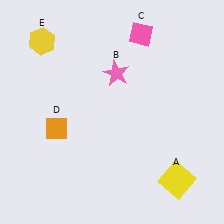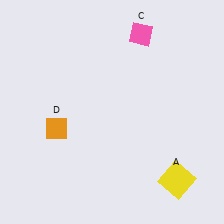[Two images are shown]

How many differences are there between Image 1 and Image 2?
There are 2 differences between the two images.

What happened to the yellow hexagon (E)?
The yellow hexagon (E) was removed in Image 2. It was in the top-left area of Image 1.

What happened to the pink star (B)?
The pink star (B) was removed in Image 2. It was in the top-right area of Image 1.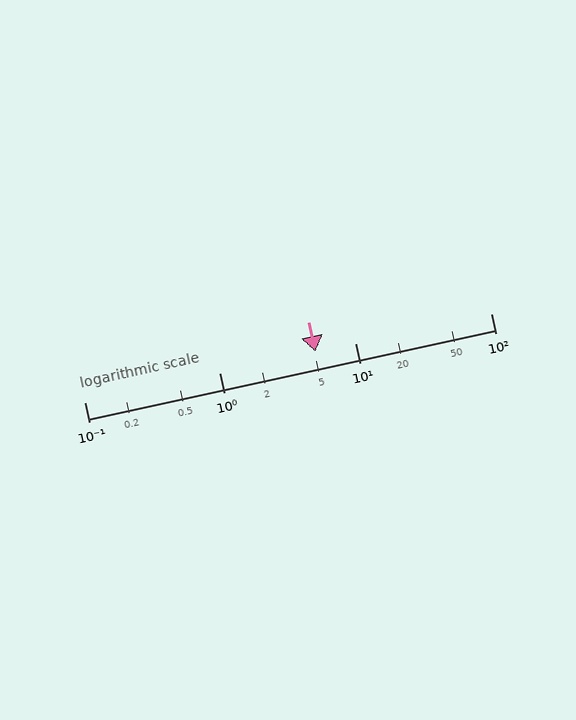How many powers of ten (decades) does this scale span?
The scale spans 3 decades, from 0.1 to 100.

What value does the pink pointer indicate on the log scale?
The pointer indicates approximately 5.1.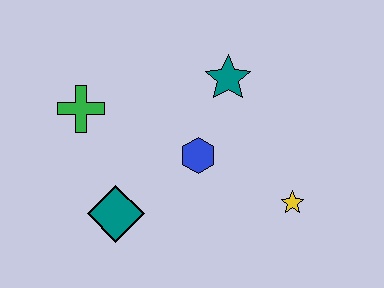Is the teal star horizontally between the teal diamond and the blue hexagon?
No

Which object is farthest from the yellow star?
The green cross is farthest from the yellow star.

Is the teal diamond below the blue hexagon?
Yes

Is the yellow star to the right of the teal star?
Yes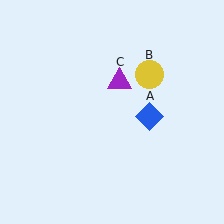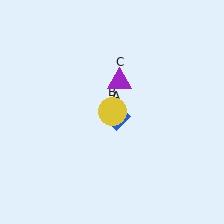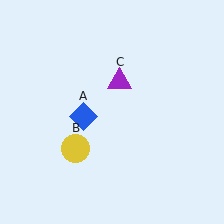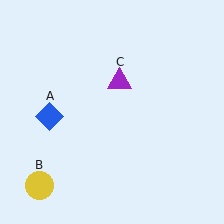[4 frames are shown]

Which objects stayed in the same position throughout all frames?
Purple triangle (object C) remained stationary.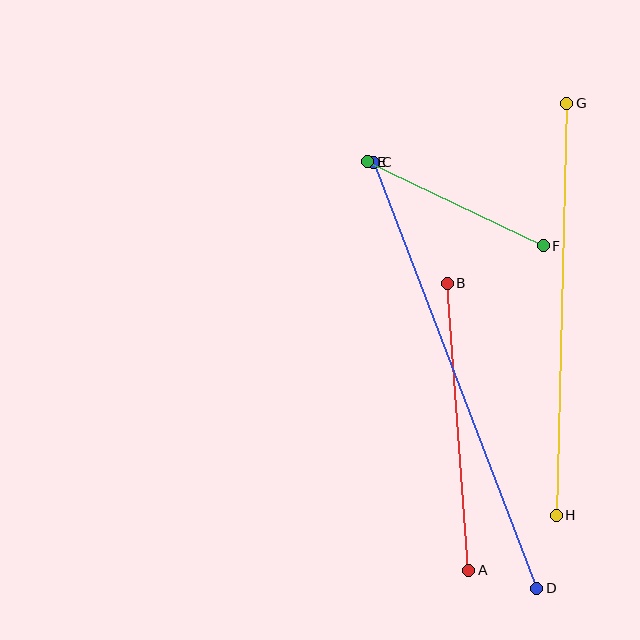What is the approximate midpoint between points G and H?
The midpoint is at approximately (561, 309) pixels.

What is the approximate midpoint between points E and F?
The midpoint is at approximately (456, 204) pixels.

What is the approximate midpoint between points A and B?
The midpoint is at approximately (458, 427) pixels.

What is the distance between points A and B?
The distance is approximately 288 pixels.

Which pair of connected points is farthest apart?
Points C and D are farthest apart.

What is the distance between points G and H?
The distance is approximately 412 pixels.